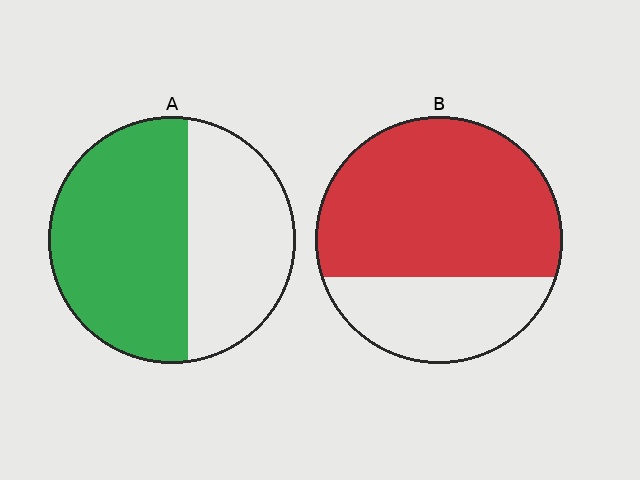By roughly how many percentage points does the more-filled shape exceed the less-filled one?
By roughly 10 percentage points (B over A).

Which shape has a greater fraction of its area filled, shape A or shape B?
Shape B.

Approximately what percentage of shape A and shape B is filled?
A is approximately 60% and B is approximately 70%.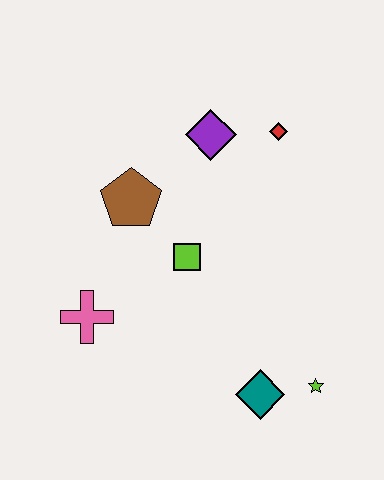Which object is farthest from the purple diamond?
The lime star is farthest from the purple diamond.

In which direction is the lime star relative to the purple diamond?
The lime star is below the purple diamond.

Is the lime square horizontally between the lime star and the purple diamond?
No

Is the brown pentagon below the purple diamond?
Yes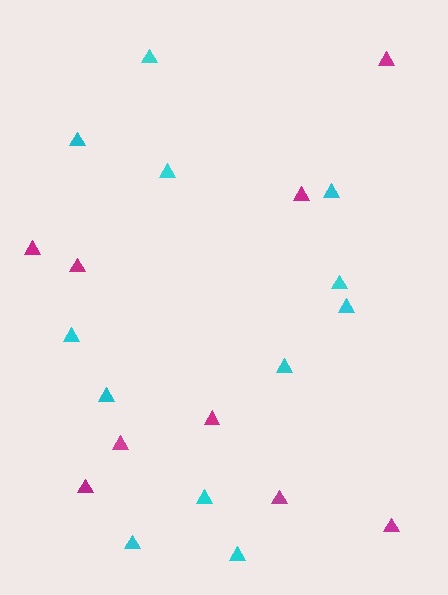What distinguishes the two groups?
There are 2 groups: one group of cyan triangles (12) and one group of magenta triangles (9).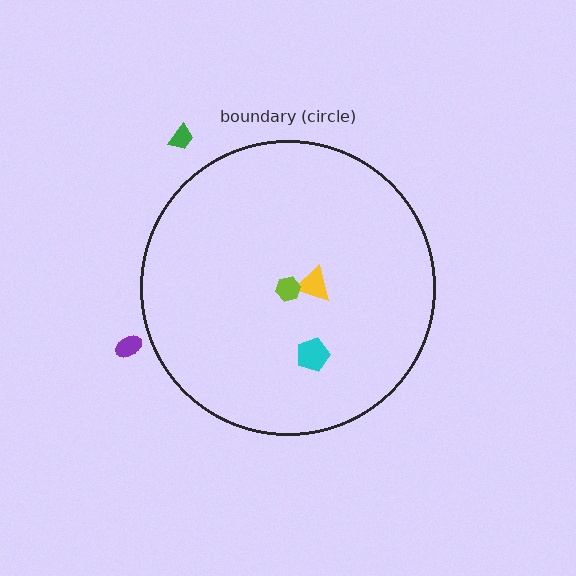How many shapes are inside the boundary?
3 inside, 2 outside.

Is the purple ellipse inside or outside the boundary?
Outside.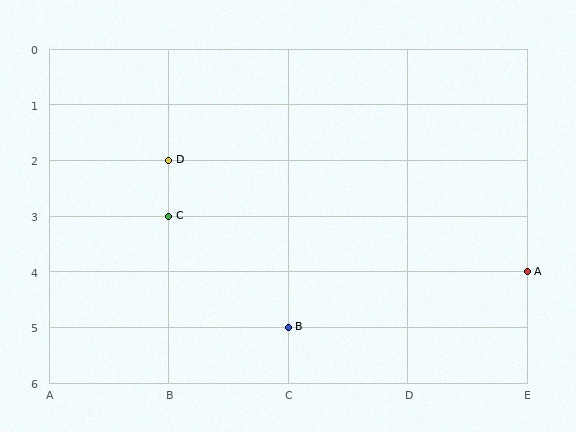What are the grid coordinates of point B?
Point B is at grid coordinates (C, 5).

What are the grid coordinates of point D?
Point D is at grid coordinates (B, 2).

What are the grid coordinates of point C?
Point C is at grid coordinates (B, 3).